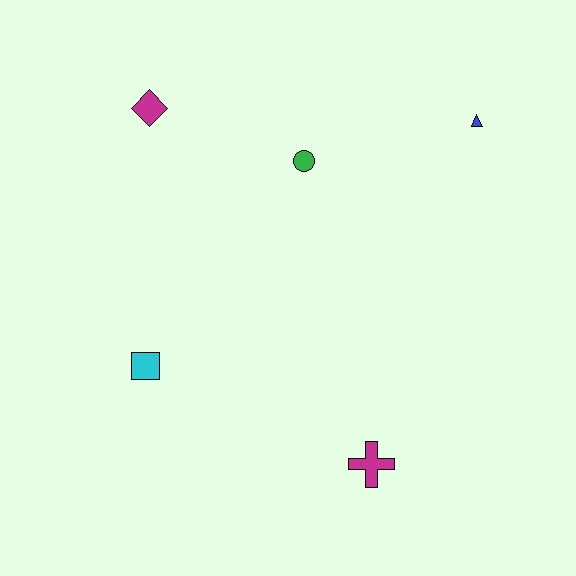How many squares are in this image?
There is 1 square.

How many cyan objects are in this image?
There is 1 cyan object.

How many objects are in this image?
There are 5 objects.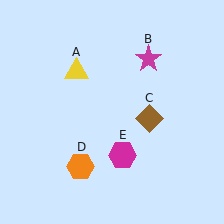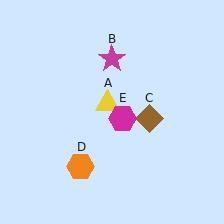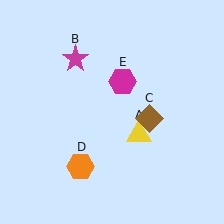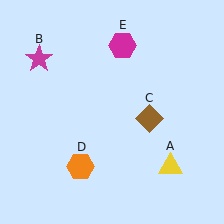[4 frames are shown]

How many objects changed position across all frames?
3 objects changed position: yellow triangle (object A), magenta star (object B), magenta hexagon (object E).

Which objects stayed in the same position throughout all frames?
Brown diamond (object C) and orange hexagon (object D) remained stationary.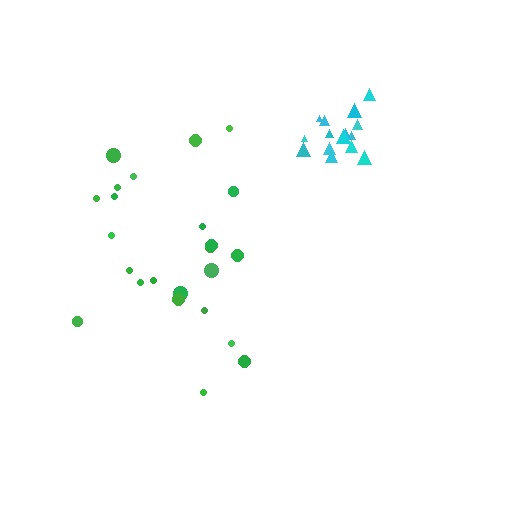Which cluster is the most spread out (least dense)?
Green.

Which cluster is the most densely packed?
Cyan.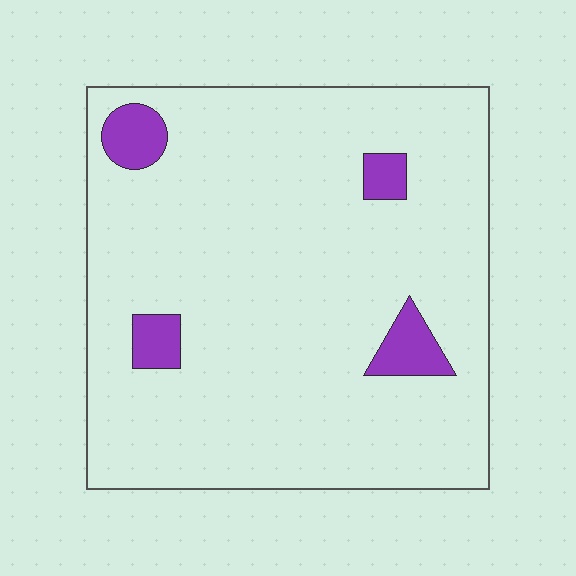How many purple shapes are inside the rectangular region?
4.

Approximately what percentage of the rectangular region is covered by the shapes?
Approximately 5%.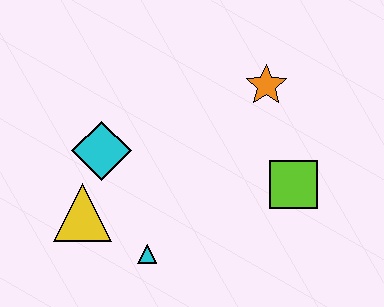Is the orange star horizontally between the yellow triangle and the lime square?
Yes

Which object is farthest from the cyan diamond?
The lime square is farthest from the cyan diamond.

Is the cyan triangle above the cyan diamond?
No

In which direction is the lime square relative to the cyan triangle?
The lime square is to the right of the cyan triangle.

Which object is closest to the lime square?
The orange star is closest to the lime square.